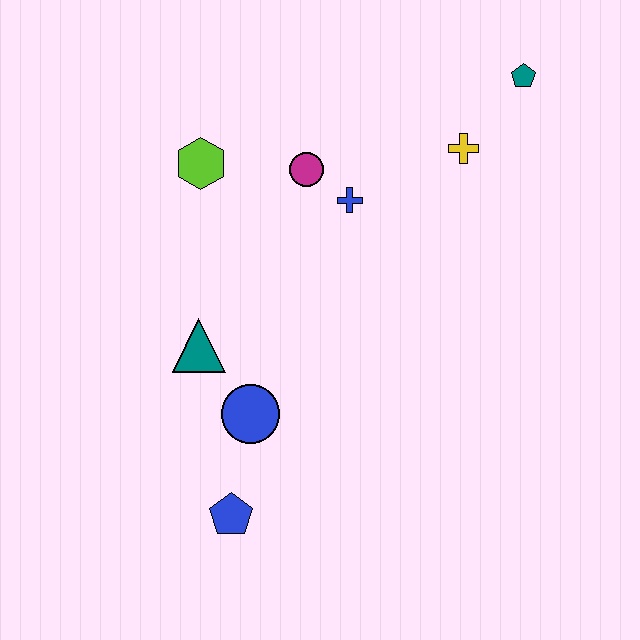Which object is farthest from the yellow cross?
The blue pentagon is farthest from the yellow cross.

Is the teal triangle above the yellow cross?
No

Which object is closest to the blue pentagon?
The blue circle is closest to the blue pentagon.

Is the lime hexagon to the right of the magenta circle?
No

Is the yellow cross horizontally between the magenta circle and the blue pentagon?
No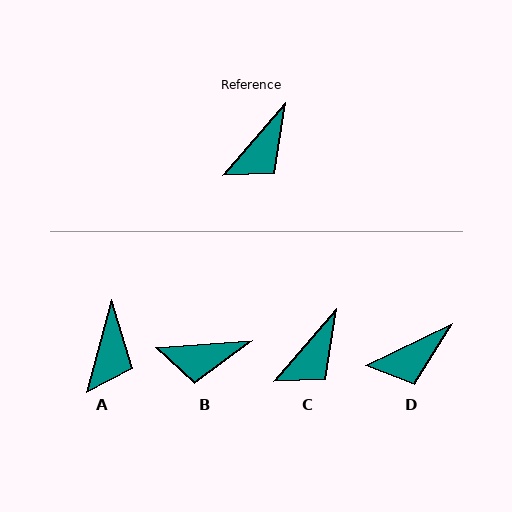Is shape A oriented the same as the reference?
No, it is off by about 26 degrees.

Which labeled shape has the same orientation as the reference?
C.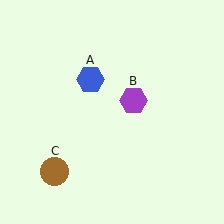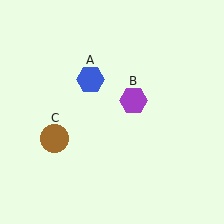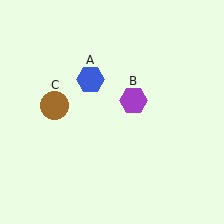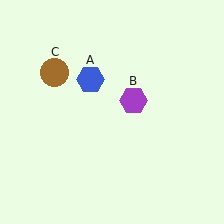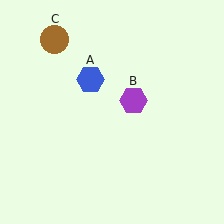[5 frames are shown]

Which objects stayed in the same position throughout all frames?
Blue hexagon (object A) and purple hexagon (object B) remained stationary.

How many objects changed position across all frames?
1 object changed position: brown circle (object C).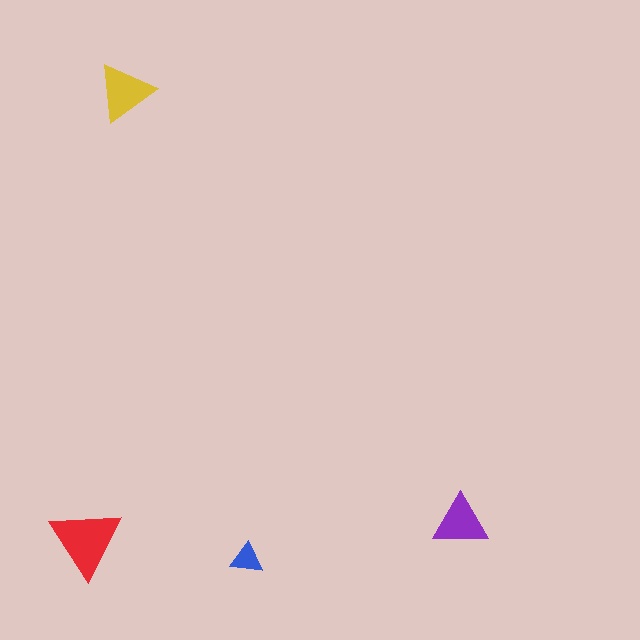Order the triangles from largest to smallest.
the red one, the yellow one, the purple one, the blue one.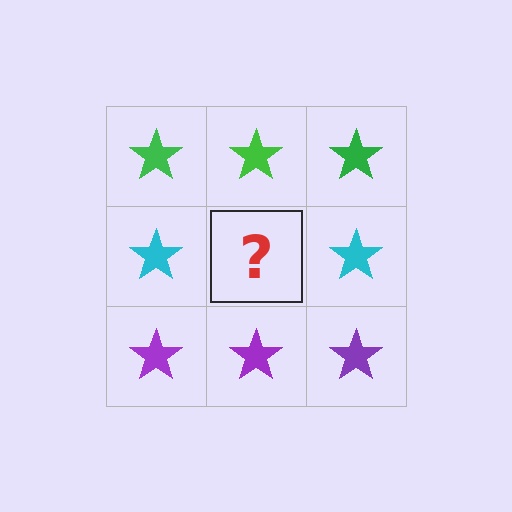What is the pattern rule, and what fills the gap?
The rule is that each row has a consistent color. The gap should be filled with a cyan star.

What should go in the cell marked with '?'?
The missing cell should contain a cyan star.